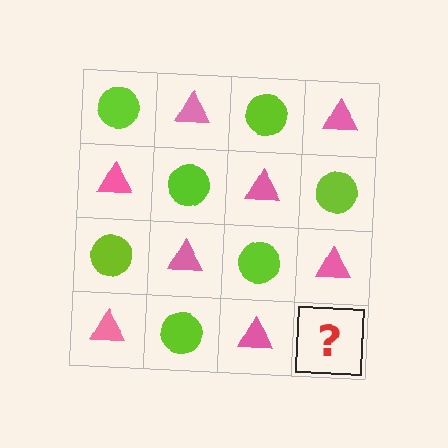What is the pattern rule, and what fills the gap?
The rule is that it alternates lime circle and pink triangle in a checkerboard pattern. The gap should be filled with a lime circle.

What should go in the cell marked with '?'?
The missing cell should contain a lime circle.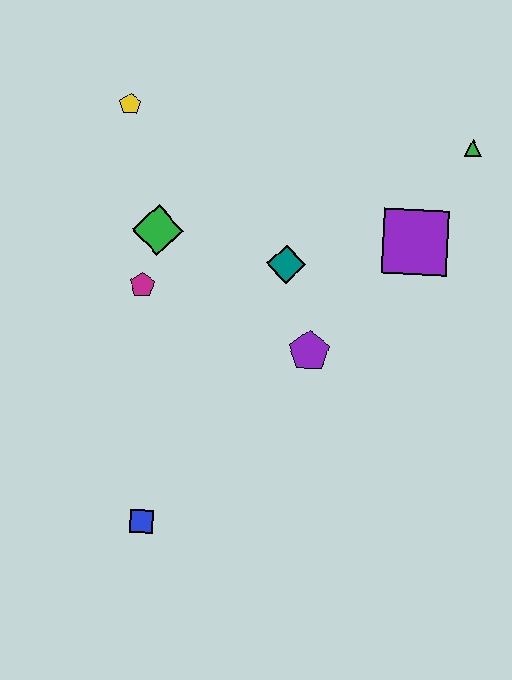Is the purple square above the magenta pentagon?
Yes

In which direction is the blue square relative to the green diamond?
The blue square is below the green diamond.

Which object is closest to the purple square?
The green triangle is closest to the purple square.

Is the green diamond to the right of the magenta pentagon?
Yes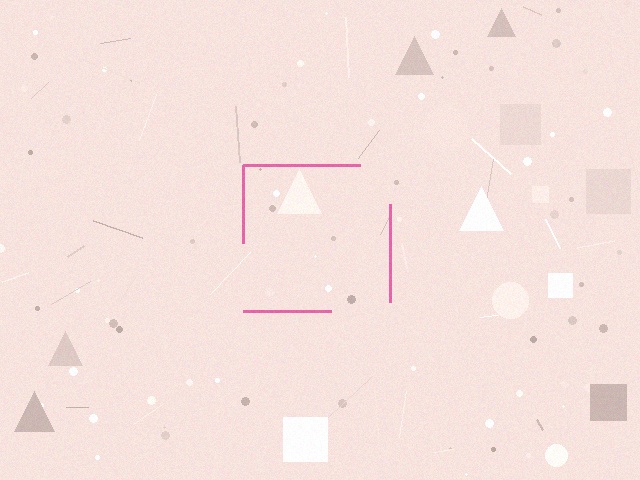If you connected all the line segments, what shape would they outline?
They would outline a square.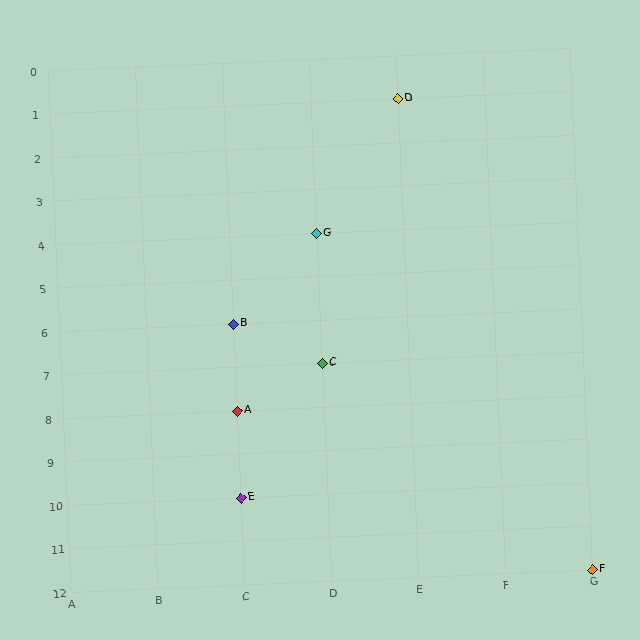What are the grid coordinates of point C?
Point C is at grid coordinates (D, 7).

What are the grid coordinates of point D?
Point D is at grid coordinates (E, 1).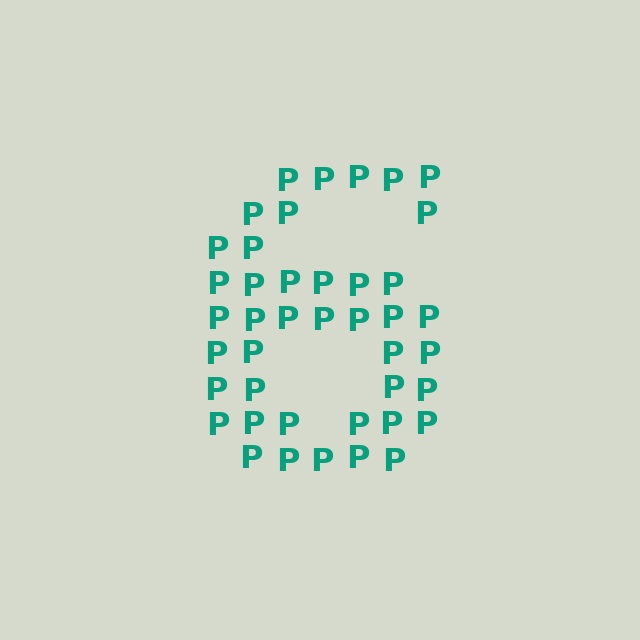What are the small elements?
The small elements are letter P's.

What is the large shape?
The large shape is the digit 6.